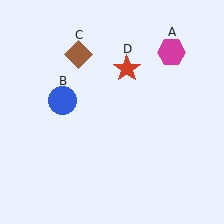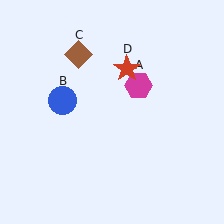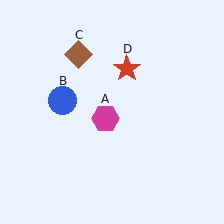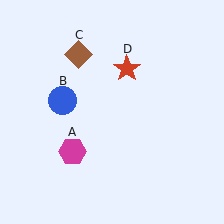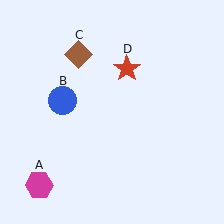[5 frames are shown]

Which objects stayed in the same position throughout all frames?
Blue circle (object B) and brown diamond (object C) and red star (object D) remained stationary.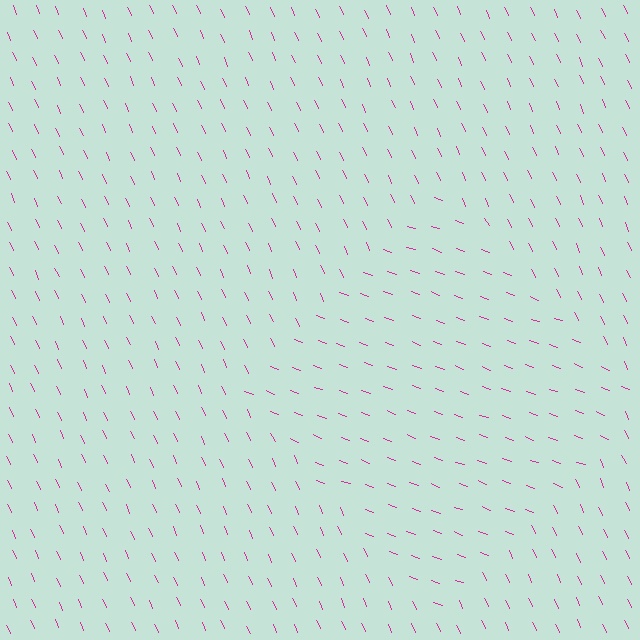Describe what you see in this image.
The image is filled with small magenta line segments. A diamond region in the image has lines oriented differently from the surrounding lines, creating a visible texture boundary.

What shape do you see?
I see a diamond.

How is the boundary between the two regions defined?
The boundary is defined purely by a change in line orientation (approximately 45 degrees difference). All lines are the same color and thickness.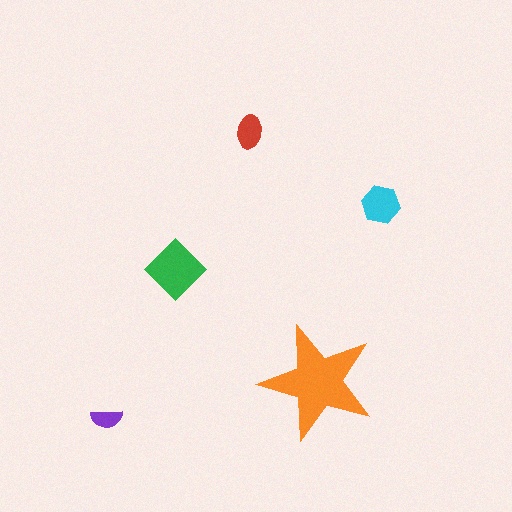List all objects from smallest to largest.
The purple semicircle, the red ellipse, the cyan hexagon, the green diamond, the orange star.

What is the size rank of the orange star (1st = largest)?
1st.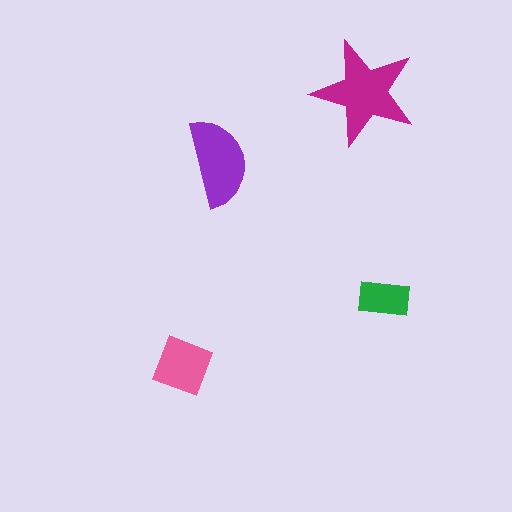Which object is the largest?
The magenta star.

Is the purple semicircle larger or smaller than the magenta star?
Smaller.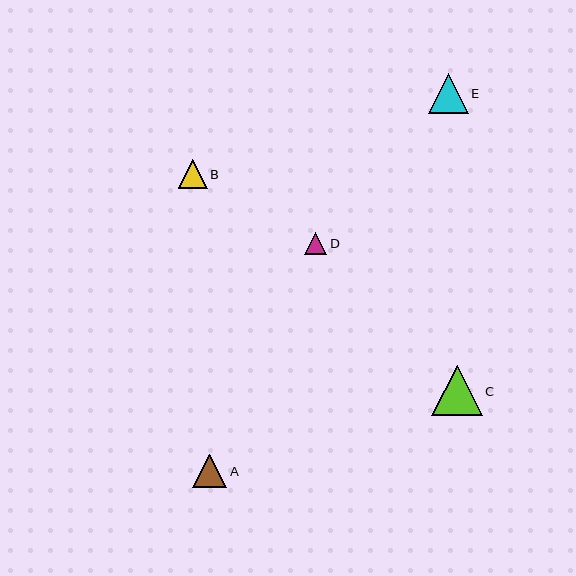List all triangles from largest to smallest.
From largest to smallest: C, E, A, B, D.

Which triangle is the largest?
Triangle C is the largest with a size of approximately 51 pixels.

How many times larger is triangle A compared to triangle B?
Triangle A is approximately 1.2 times the size of triangle B.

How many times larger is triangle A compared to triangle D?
Triangle A is approximately 1.5 times the size of triangle D.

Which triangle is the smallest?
Triangle D is the smallest with a size of approximately 22 pixels.